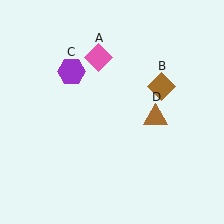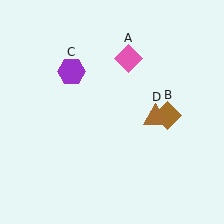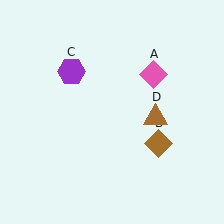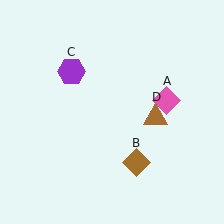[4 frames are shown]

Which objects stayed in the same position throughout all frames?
Purple hexagon (object C) and brown triangle (object D) remained stationary.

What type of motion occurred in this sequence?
The pink diamond (object A), brown diamond (object B) rotated clockwise around the center of the scene.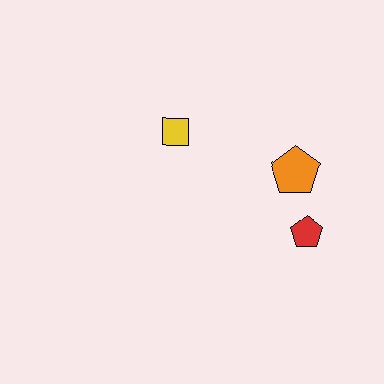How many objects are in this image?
There are 3 objects.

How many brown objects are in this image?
There are no brown objects.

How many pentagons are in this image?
There are 2 pentagons.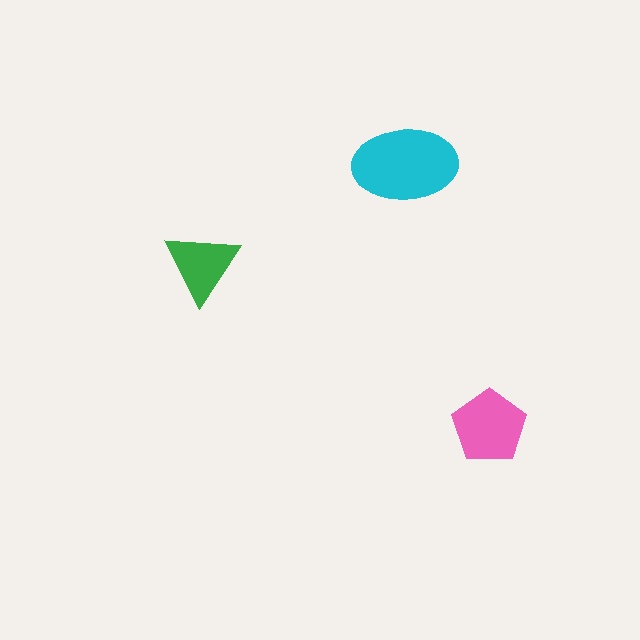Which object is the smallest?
The green triangle.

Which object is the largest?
The cyan ellipse.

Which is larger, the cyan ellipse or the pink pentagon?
The cyan ellipse.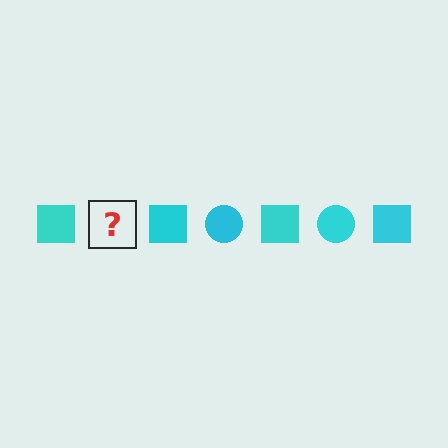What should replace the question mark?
The question mark should be replaced with a cyan circle.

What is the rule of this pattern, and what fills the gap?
The rule is that the pattern cycles through square, circle shapes in cyan. The gap should be filled with a cyan circle.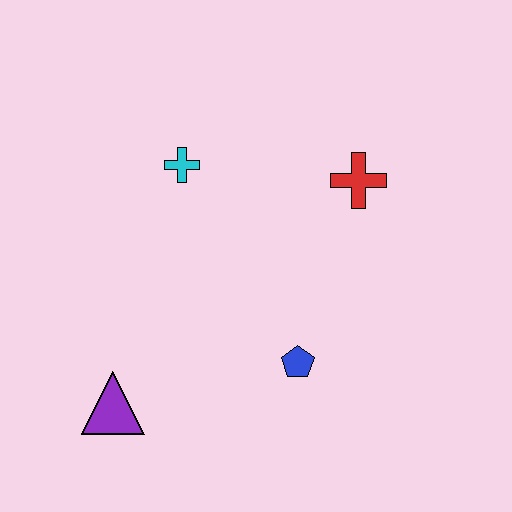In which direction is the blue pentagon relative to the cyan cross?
The blue pentagon is below the cyan cross.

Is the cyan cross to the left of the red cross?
Yes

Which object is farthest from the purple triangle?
The red cross is farthest from the purple triangle.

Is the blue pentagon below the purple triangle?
No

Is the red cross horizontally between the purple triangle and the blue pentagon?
No